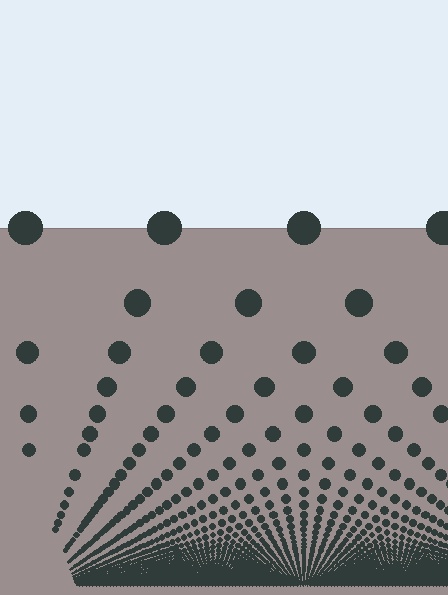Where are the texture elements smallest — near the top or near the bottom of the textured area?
Near the bottom.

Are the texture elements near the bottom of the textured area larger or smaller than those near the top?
Smaller. The gradient is inverted — elements near the bottom are smaller and denser.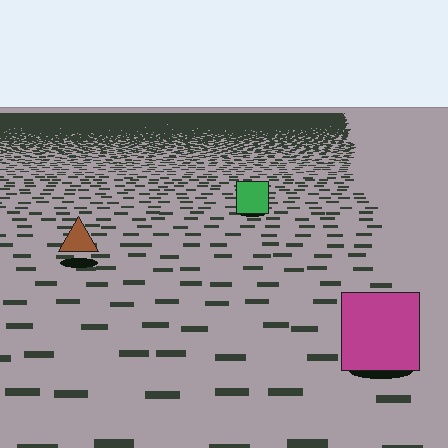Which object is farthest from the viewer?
The green square is farthest from the viewer. It appears smaller and the ground texture around it is denser.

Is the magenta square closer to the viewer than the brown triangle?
Yes. The magenta square is closer — you can tell from the texture gradient: the ground texture is coarser near it.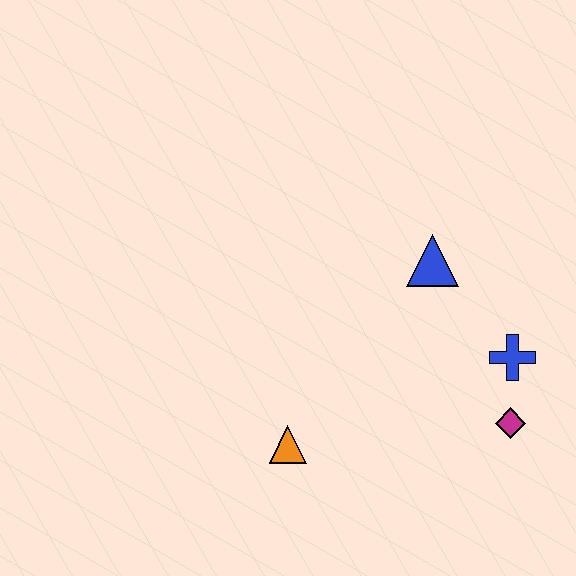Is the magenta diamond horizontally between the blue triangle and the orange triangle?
No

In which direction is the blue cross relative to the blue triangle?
The blue cross is below the blue triangle.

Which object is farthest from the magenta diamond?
The orange triangle is farthest from the magenta diamond.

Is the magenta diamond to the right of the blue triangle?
Yes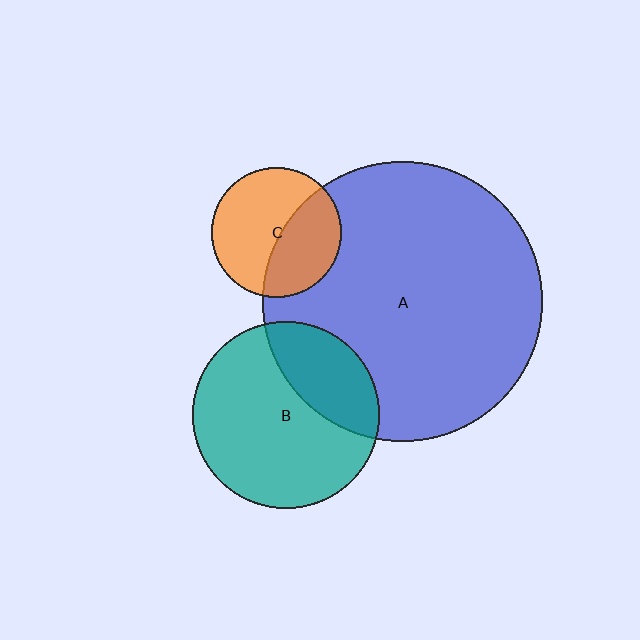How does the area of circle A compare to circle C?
Approximately 4.6 times.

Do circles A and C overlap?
Yes.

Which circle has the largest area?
Circle A (blue).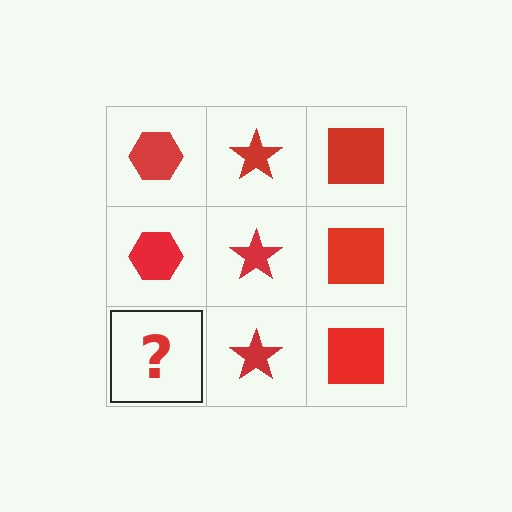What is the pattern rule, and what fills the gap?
The rule is that each column has a consistent shape. The gap should be filled with a red hexagon.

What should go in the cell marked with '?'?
The missing cell should contain a red hexagon.